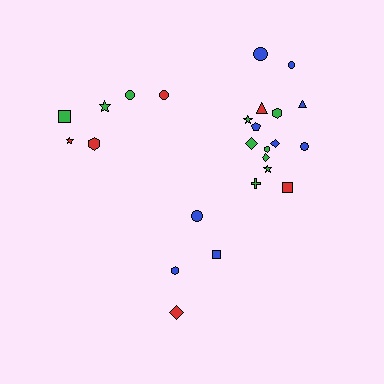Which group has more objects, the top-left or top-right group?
The top-right group.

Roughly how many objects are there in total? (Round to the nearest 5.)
Roughly 25 objects in total.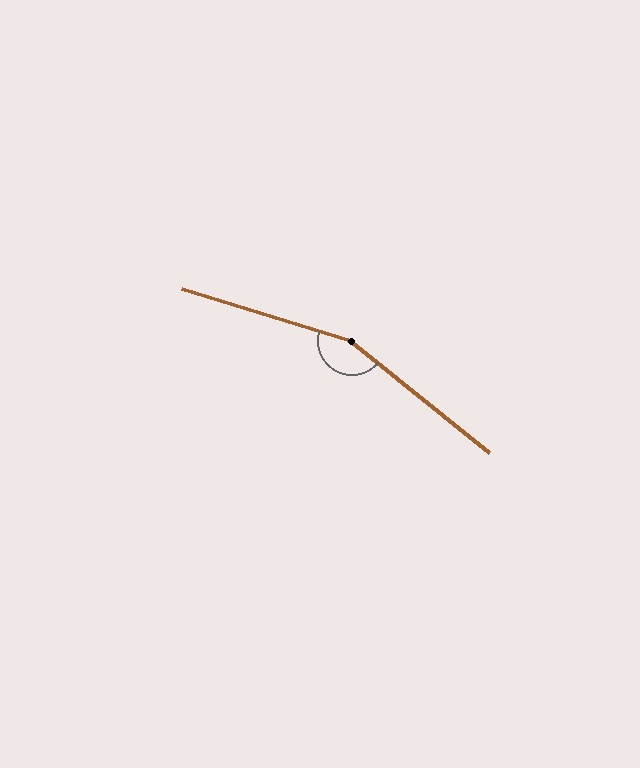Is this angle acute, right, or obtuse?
It is obtuse.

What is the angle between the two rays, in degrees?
Approximately 158 degrees.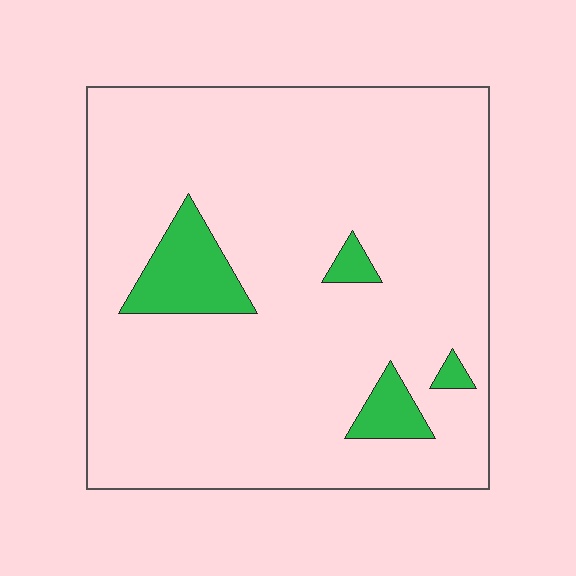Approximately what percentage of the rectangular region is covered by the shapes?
Approximately 10%.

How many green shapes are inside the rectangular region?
4.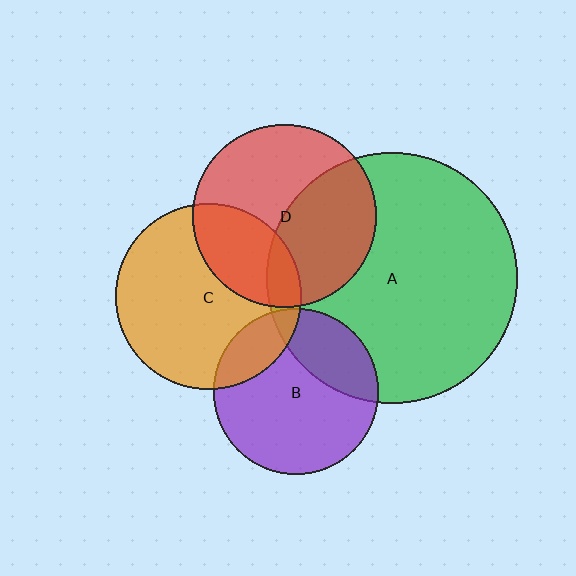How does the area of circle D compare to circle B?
Approximately 1.2 times.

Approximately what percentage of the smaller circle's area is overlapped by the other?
Approximately 30%.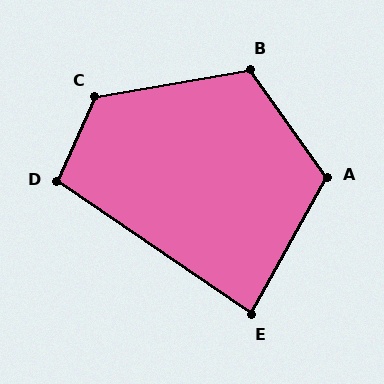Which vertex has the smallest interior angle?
E, at approximately 85 degrees.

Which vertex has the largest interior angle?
C, at approximately 124 degrees.